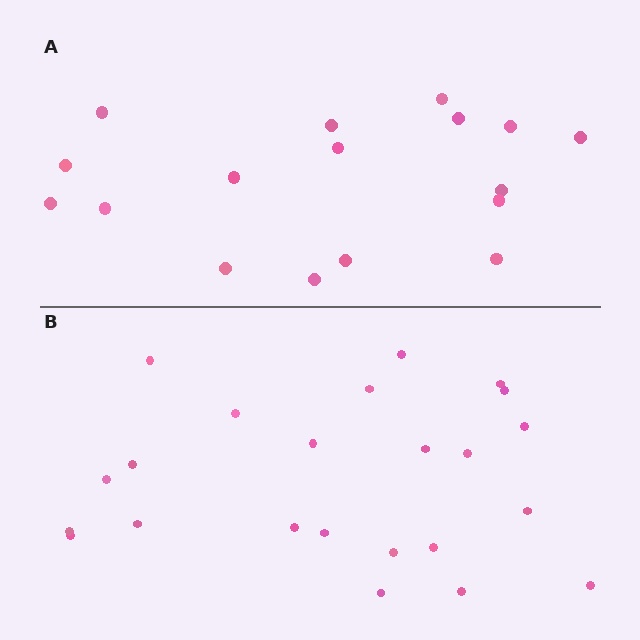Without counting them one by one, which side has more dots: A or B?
Region B (the bottom region) has more dots.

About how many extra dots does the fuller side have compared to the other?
Region B has about 6 more dots than region A.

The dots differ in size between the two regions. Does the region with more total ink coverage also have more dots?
No. Region A has more total ink coverage because its dots are larger, but region B actually contains more individual dots. Total area can be misleading — the number of items is what matters here.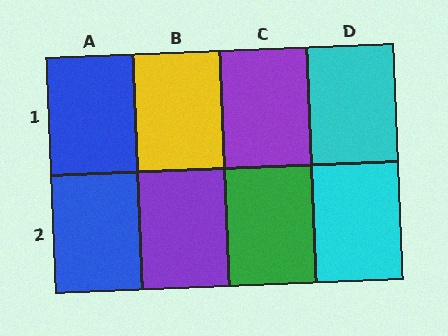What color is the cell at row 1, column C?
Purple.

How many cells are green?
1 cell is green.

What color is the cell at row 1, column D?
Cyan.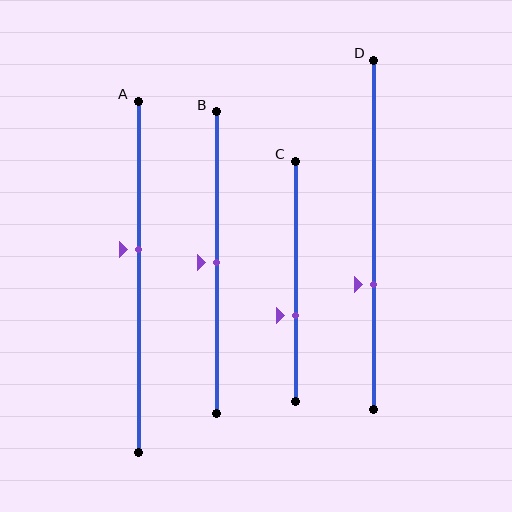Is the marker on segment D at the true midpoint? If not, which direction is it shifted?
No, the marker on segment D is shifted downward by about 14% of the segment length.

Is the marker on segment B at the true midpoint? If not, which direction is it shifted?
Yes, the marker on segment B is at the true midpoint.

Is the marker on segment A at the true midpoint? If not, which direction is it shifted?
No, the marker on segment A is shifted upward by about 8% of the segment length.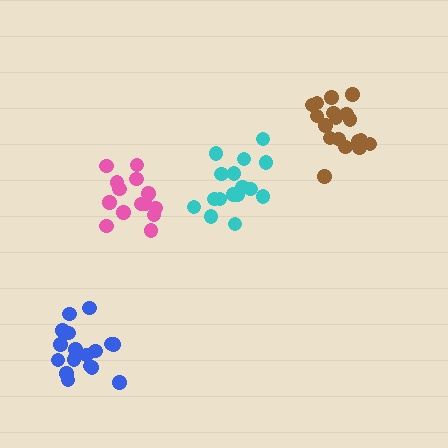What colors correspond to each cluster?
The clusters are colored: pink, cyan, brown, blue.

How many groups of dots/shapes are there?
There are 4 groups.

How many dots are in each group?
Group 1: 14 dots, Group 2: 16 dots, Group 3: 18 dots, Group 4: 18 dots (66 total).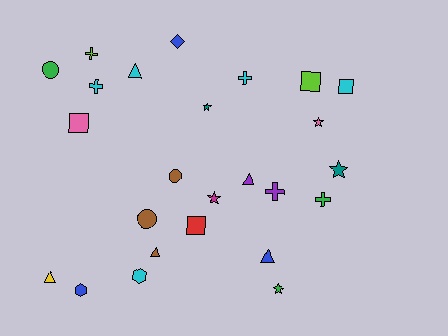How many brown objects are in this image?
There are 3 brown objects.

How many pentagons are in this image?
There are no pentagons.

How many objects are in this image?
There are 25 objects.